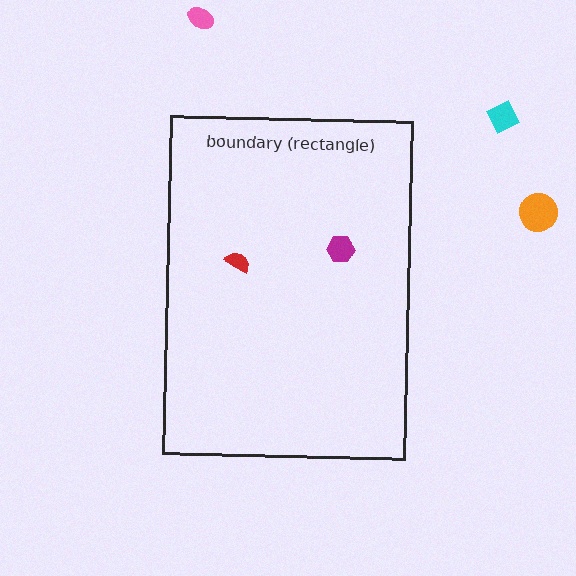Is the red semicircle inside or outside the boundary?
Inside.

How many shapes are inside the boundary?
2 inside, 3 outside.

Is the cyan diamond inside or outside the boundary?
Outside.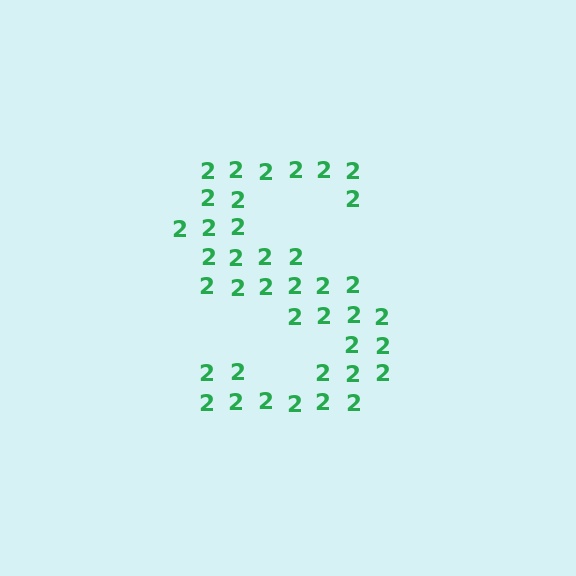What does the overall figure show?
The overall figure shows the letter S.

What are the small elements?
The small elements are digit 2's.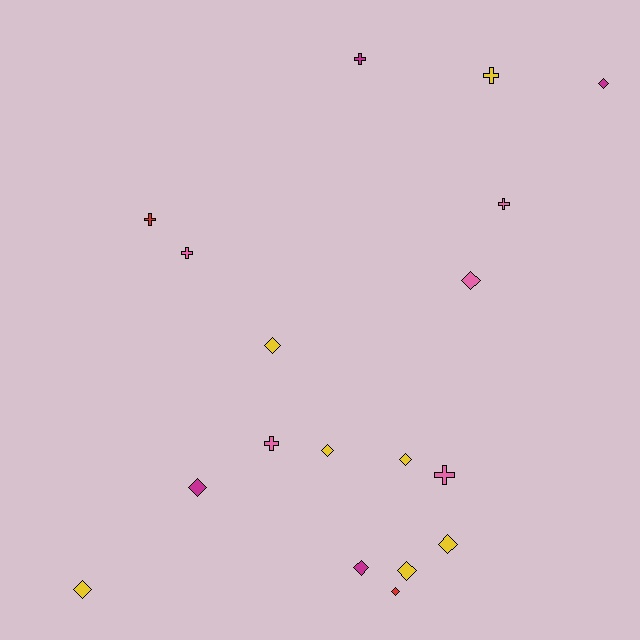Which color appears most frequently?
Yellow, with 7 objects.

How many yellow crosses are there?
There is 1 yellow cross.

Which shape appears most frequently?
Diamond, with 11 objects.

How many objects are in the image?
There are 18 objects.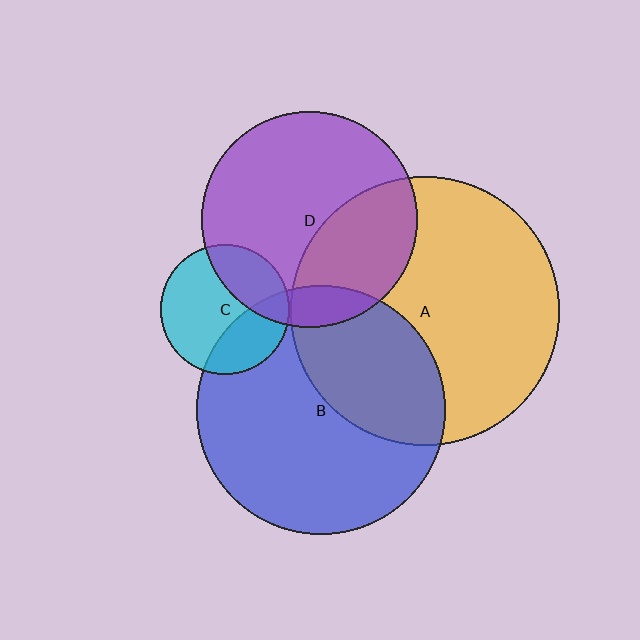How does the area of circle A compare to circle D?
Approximately 1.6 times.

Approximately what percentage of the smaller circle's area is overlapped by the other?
Approximately 35%.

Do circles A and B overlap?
Yes.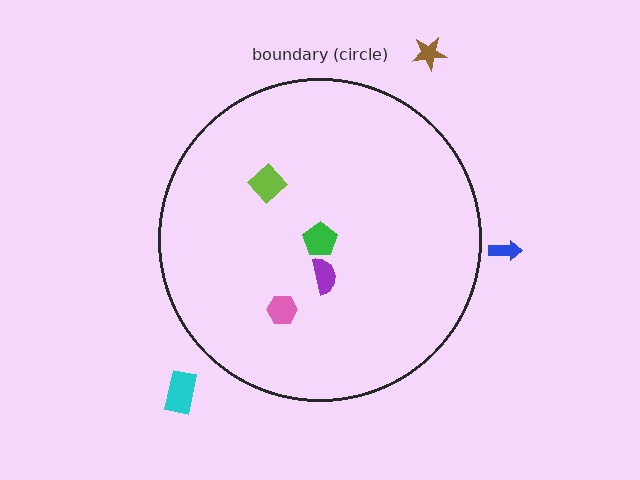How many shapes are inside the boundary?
4 inside, 3 outside.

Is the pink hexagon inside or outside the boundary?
Inside.